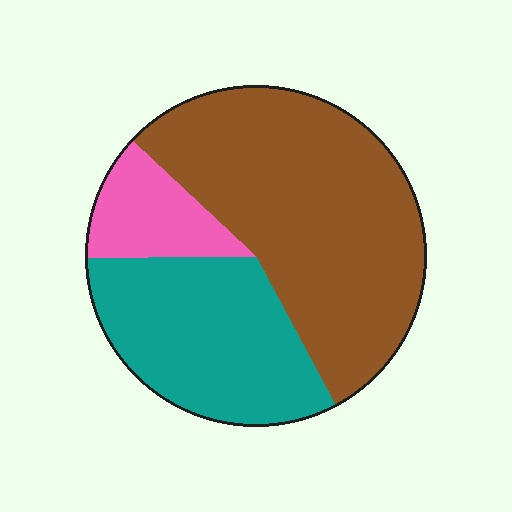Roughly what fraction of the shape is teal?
Teal takes up about one third (1/3) of the shape.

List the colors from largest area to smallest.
From largest to smallest: brown, teal, pink.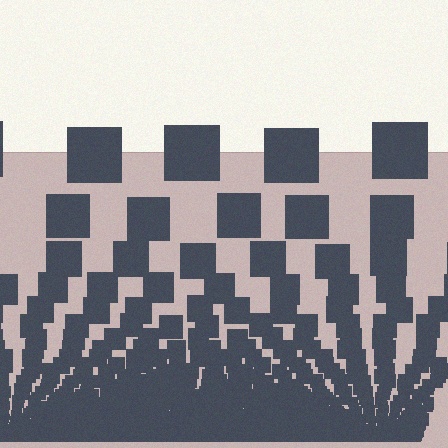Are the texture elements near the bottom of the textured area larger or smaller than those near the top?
Smaller. The gradient is inverted — elements near the bottom are smaller and denser.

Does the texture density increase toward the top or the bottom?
Density increases toward the bottom.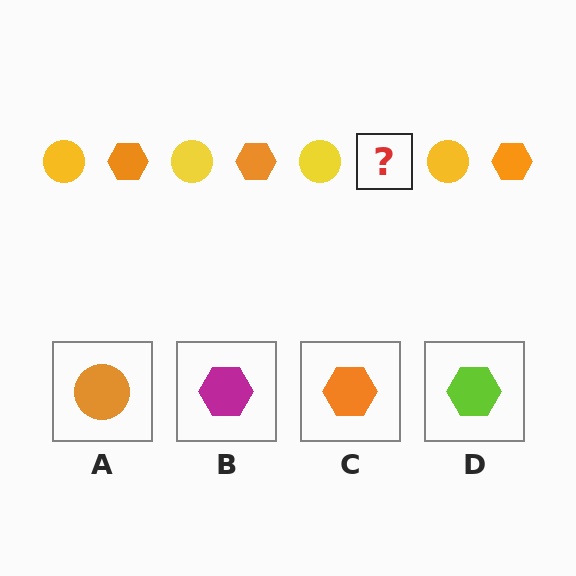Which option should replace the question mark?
Option C.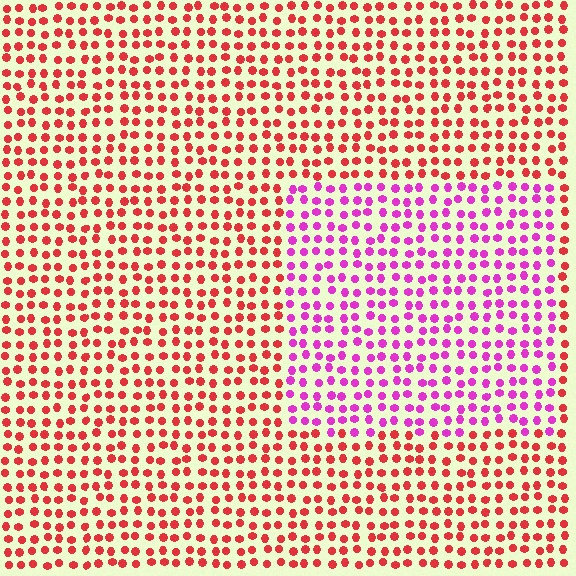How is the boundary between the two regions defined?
The boundary is defined purely by a slight shift in hue (about 50 degrees). Spacing, size, and orientation are identical on both sides.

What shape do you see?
I see a rectangle.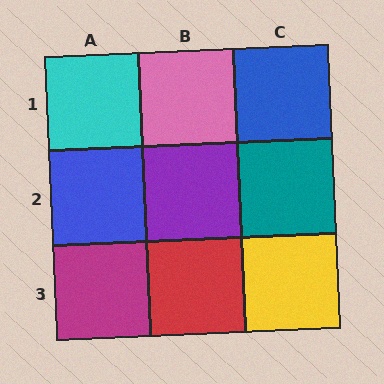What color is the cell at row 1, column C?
Blue.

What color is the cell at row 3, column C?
Yellow.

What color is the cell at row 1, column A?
Cyan.